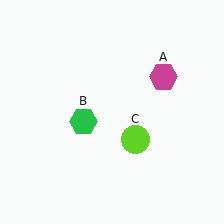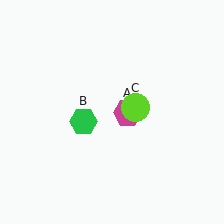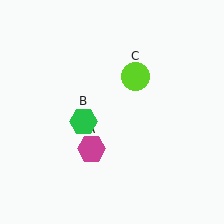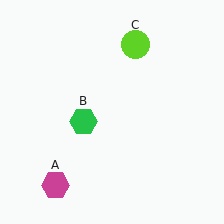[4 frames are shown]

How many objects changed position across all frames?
2 objects changed position: magenta hexagon (object A), lime circle (object C).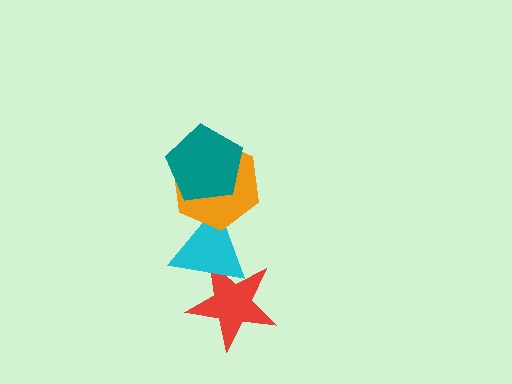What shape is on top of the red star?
The cyan triangle is on top of the red star.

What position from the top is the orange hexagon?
The orange hexagon is 2nd from the top.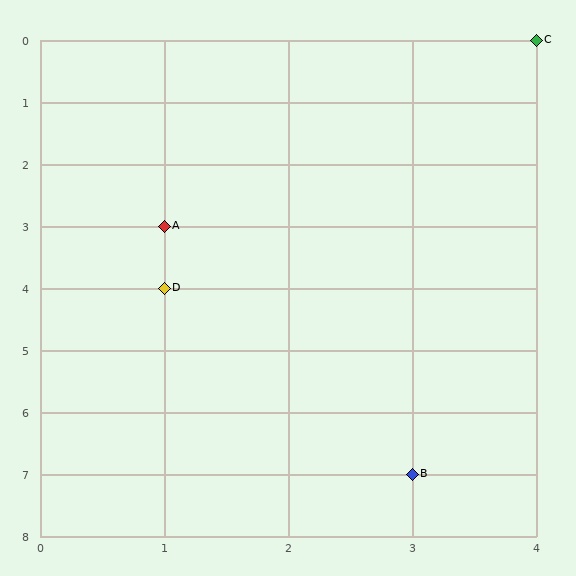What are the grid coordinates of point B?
Point B is at grid coordinates (3, 7).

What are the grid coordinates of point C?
Point C is at grid coordinates (4, 0).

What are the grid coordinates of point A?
Point A is at grid coordinates (1, 3).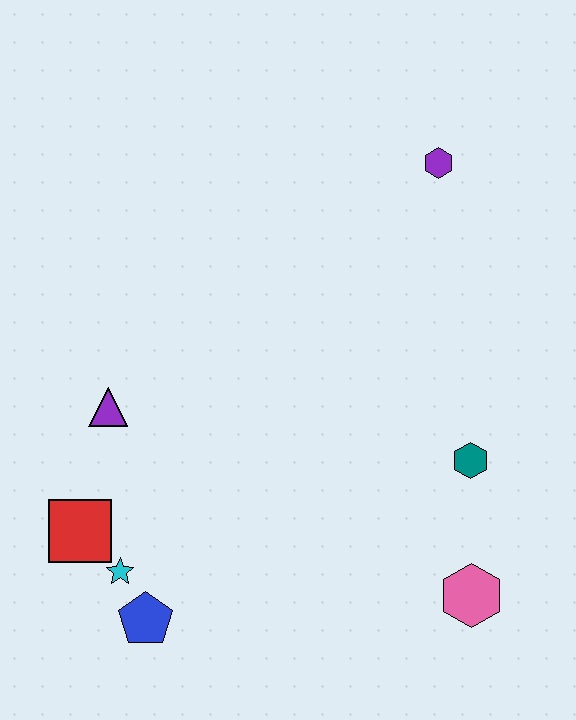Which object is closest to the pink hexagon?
The teal hexagon is closest to the pink hexagon.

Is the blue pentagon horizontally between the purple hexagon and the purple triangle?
Yes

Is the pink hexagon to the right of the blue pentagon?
Yes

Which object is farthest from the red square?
The purple hexagon is farthest from the red square.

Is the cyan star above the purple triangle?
No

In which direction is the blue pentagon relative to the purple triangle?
The blue pentagon is below the purple triangle.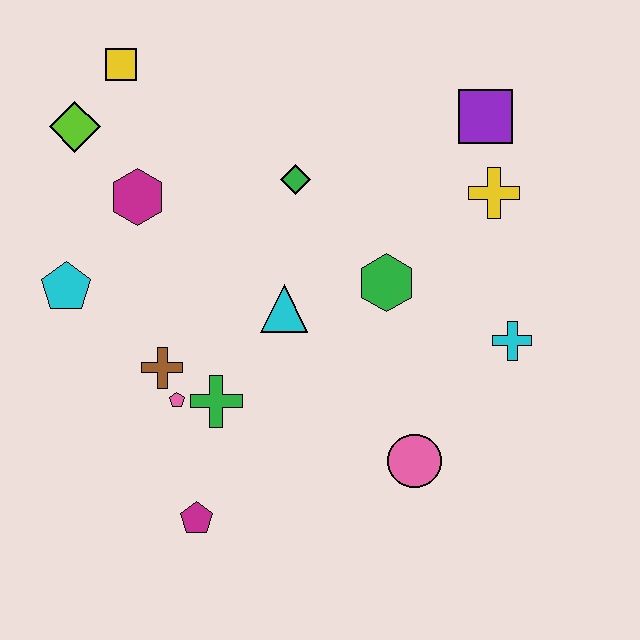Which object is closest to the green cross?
The pink pentagon is closest to the green cross.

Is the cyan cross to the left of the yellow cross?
No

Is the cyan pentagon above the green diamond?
No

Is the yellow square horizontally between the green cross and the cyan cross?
No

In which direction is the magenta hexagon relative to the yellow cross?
The magenta hexagon is to the left of the yellow cross.